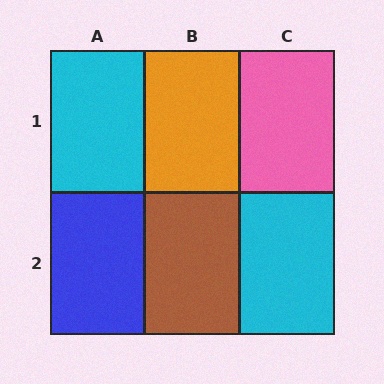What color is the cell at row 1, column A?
Cyan.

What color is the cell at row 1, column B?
Orange.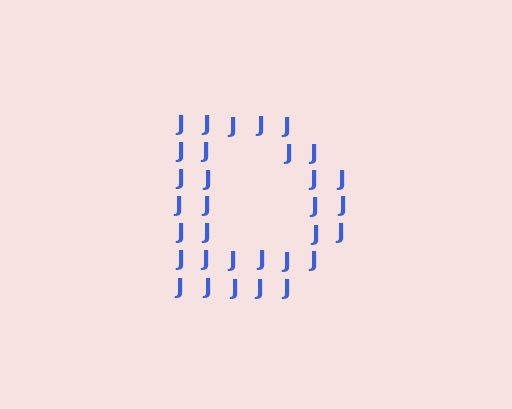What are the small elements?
The small elements are letter J's.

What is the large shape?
The large shape is the letter D.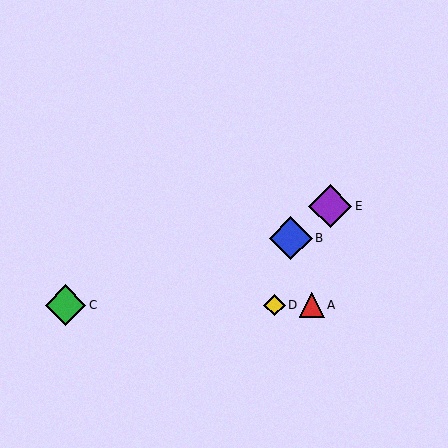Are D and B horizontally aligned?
No, D is at y≈305 and B is at y≈238.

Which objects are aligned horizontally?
Objects A, C, D are aligned horizontally.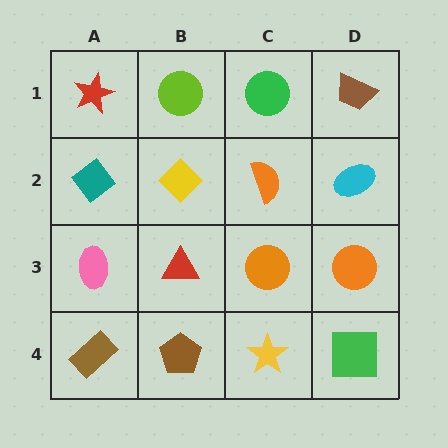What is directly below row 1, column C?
An orange semicircle.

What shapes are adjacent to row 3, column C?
An orange semicircle (row 2, column C), a yellow star (row 4, column C), a red triangle (row 3, column B), an orange circle (row 3, column D).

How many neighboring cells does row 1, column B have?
3.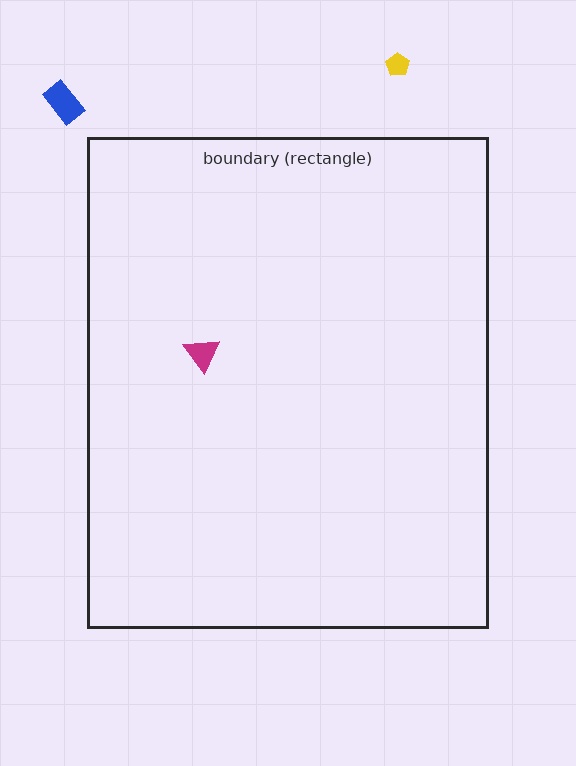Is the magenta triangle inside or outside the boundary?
Inside.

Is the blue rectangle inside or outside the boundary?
Outside.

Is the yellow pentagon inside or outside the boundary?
Outside.